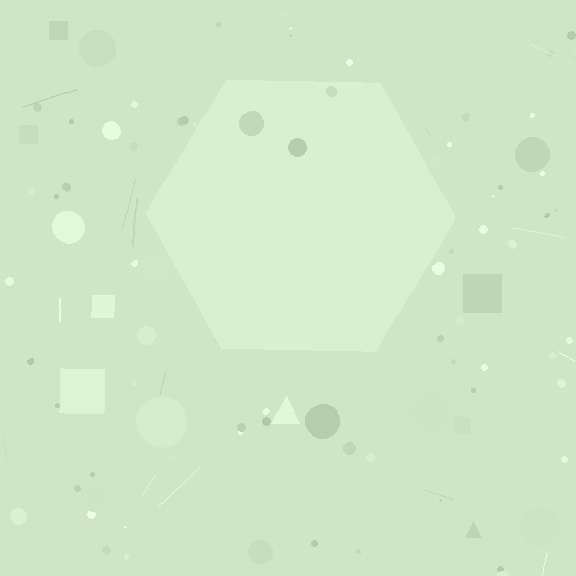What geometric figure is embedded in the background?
A hexagon is embedded in the background.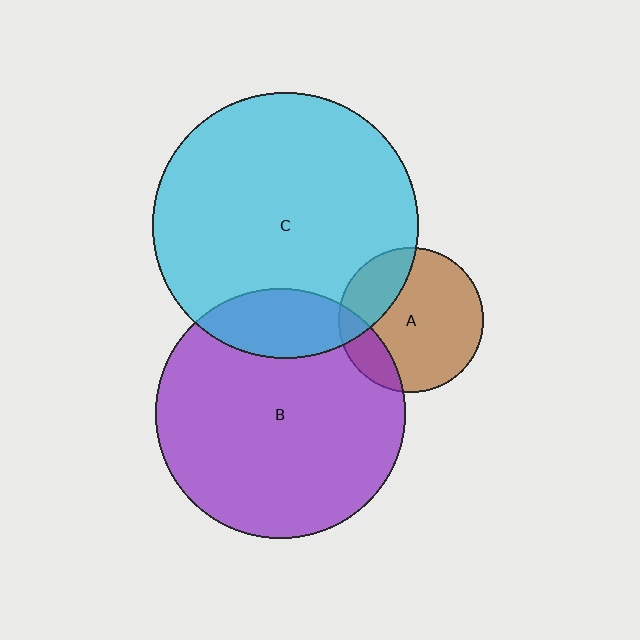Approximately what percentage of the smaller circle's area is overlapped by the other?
Approximately 25%.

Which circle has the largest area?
Circle C (cyan).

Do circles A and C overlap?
Yes.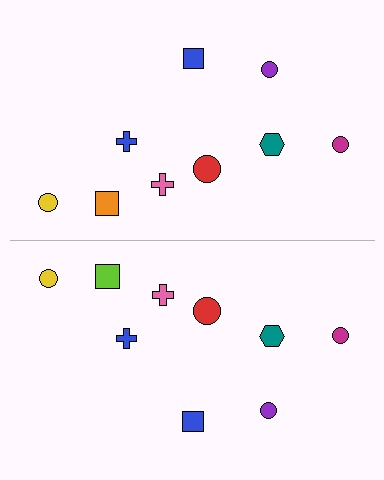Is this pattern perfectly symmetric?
No, the pattern is not perfectly symmetric. The lime square on the bottom side breaks the symmetry — its mirror counterpart is orange.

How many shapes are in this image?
There are 18 shapes in this image.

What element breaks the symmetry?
The lime square on the bottom side breaks the symmetry — its mirror counterpart is orange.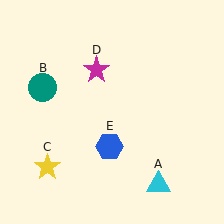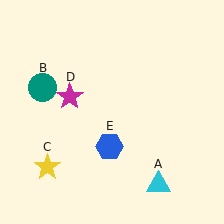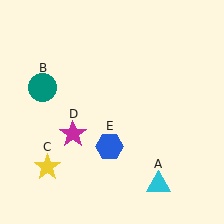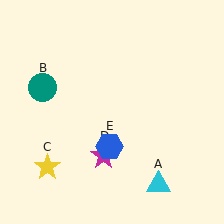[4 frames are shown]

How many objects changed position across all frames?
1 object changed position: magenta star (object D).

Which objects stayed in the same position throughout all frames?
Cyan triangle (object A) and teal circle (object B) and yellow star (object C) and blue hexagon (object E) remained stationary.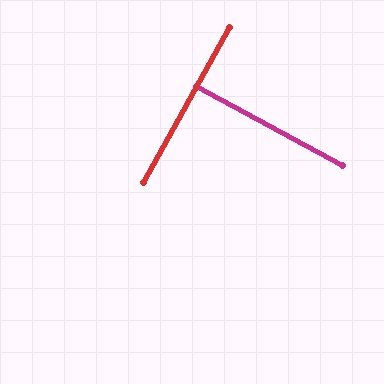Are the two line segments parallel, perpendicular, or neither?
Perpendicular — they meet at approximately 89°.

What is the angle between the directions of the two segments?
Approximately 89 degrees.